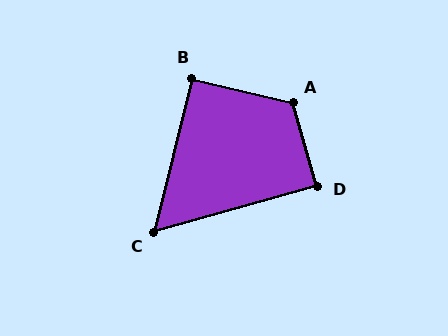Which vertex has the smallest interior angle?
C, at approximately 61 degrees.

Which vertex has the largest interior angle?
A, at approximately 119 degrees.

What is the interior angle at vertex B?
Approximately 90 degrees (approximately right).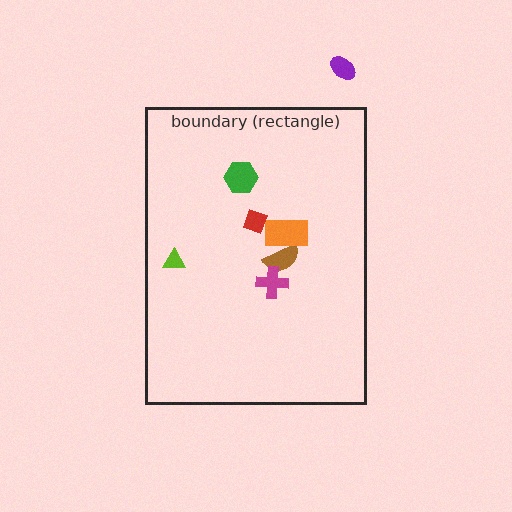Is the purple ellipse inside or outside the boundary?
Outside.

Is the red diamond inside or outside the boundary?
Inside.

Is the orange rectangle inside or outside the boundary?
Inside.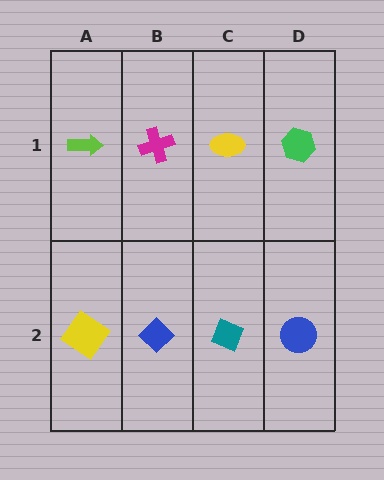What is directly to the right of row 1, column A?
A magenta cross.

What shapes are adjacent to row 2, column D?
A green hexagon (row 1, column D), a teal diamond (row 2, column C).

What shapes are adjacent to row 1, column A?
A yellow diamond (row 2, column A), a magenta cross (row 1, column B).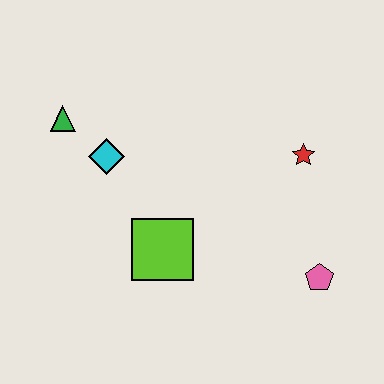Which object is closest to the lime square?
The cyan diamond is closest to the lime square.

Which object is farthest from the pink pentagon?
The green triangle is farthest from the pink pentagon.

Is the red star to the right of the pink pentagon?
No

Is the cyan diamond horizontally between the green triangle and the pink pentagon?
Yes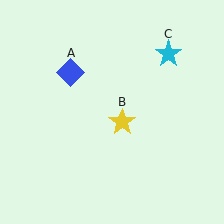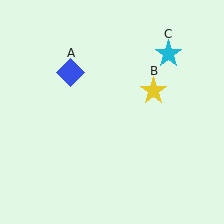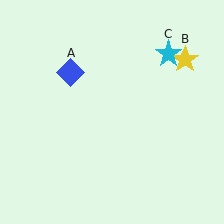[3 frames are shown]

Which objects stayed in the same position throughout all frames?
Blue diamond (object A) and cyan star (object C) remained stationary.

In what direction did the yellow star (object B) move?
The yellow star (object B) moved up and to the right.